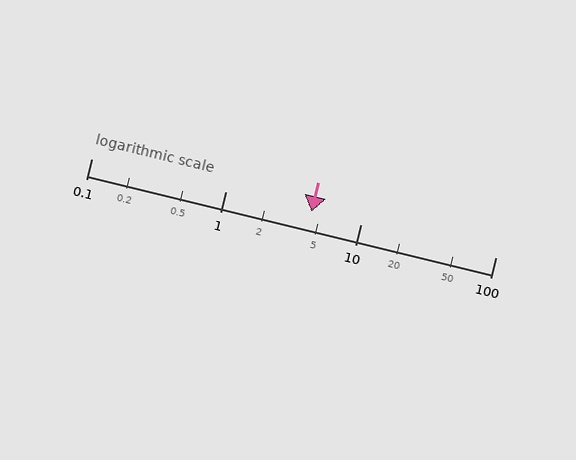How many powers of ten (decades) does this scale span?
The scale spans 3 decades, from 0.1 to 100.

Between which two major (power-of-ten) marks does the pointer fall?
The pointer is between 1 and 10.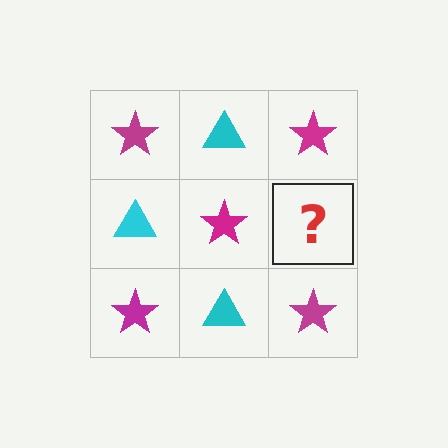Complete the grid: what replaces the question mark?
The question mark should be replaced with a cyan triangle.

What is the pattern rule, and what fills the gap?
The rule is that it alternates magenta star and cyan triangle in a checkerboard pattern. The gap should be filled with a cyan triangle.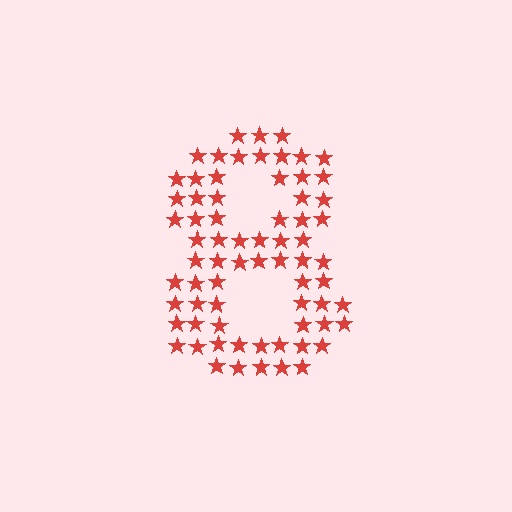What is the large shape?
The large shape is the digit 8.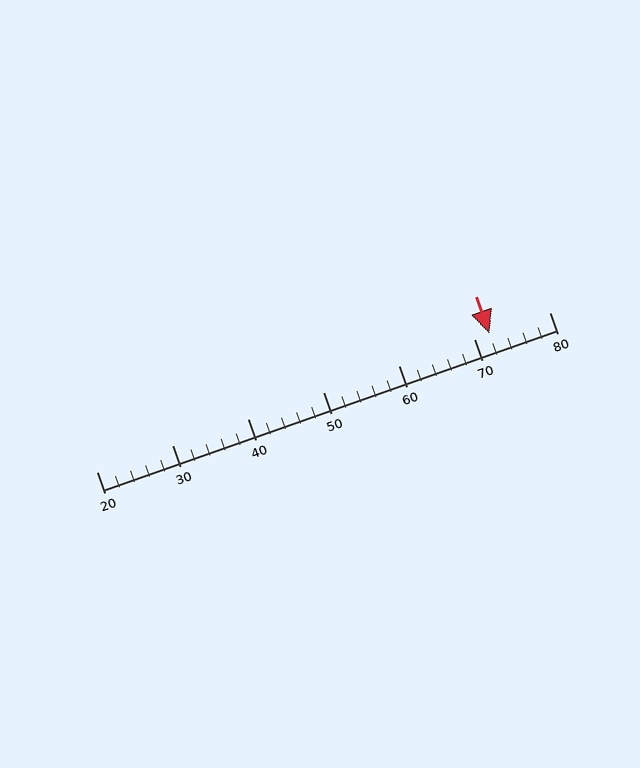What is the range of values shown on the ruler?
The ruler shows values from 20 to 80.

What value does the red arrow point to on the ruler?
The red arrow points to approximately 72.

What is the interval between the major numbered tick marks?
The major tick marks are spaced 10 units apart.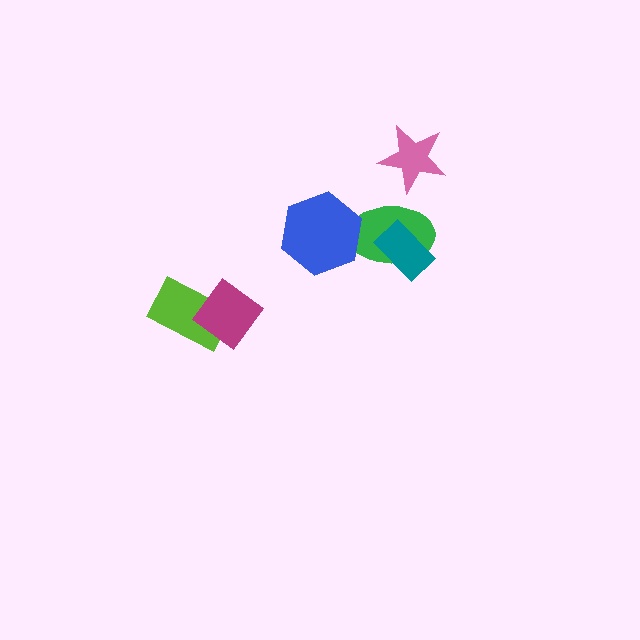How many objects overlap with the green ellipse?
2 objects overlap with the green ellipse.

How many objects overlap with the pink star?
0 objects overlap with the pink star.